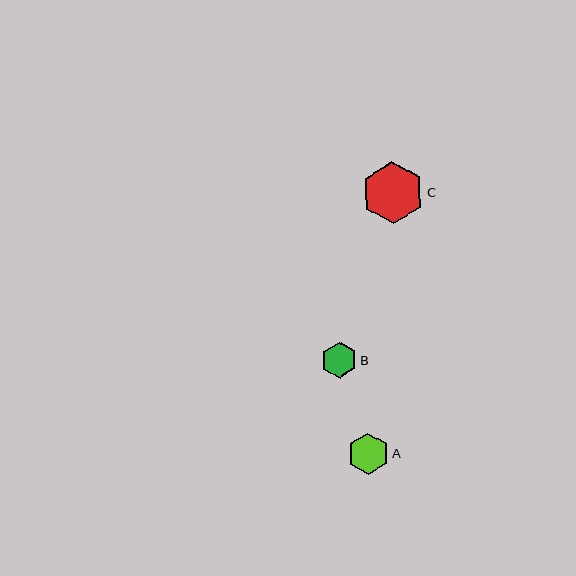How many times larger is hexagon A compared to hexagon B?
Hexagon A is approximately 1.1 times the size of hexagon B.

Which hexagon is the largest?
Hexagon C is the largest with a size of approximately 62 pixels.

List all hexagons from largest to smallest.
From largest to smallest: C, A, B.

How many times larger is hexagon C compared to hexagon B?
Hexagon C is approximately 1.7 times the size of hexagon B.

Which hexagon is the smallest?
Hexagon B is the smallest with a size of approximately 36 pixels.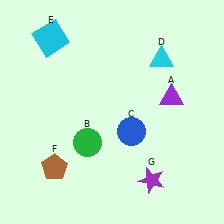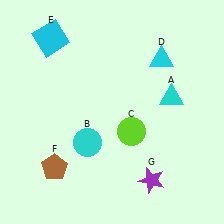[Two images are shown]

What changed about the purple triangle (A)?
In Image 1, A is purple. In Image 2, it changed to cyan.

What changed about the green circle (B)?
In Image 1, B is green. In Image 2, it changed to cyan.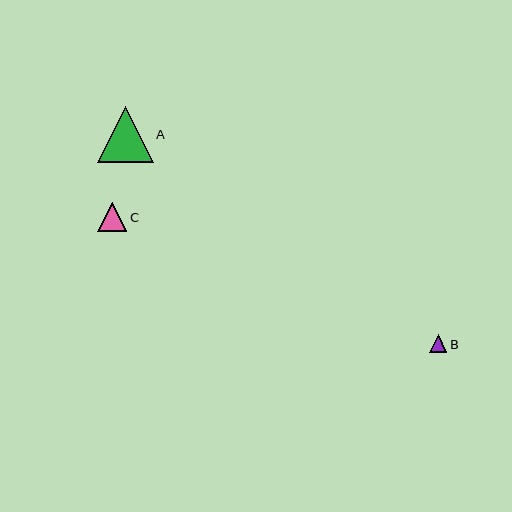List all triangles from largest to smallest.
From largest to smallest: A, C, B.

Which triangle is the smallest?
Triangle B is the smallest with a size of approximately 18 pixels.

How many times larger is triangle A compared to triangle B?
Triangle A is approximately 3.1 times the size of triangle B.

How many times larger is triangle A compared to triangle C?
Triangle A is approximately 1.9 times the size of triangle C.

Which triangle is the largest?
Triangle A is the largest with a size of approximately 56 pixels.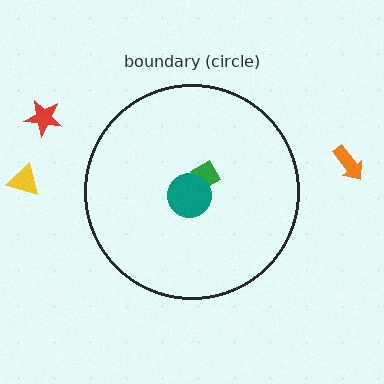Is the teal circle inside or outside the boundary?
Inside.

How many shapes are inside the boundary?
3 inside, 3 outside.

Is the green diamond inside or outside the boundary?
Inside.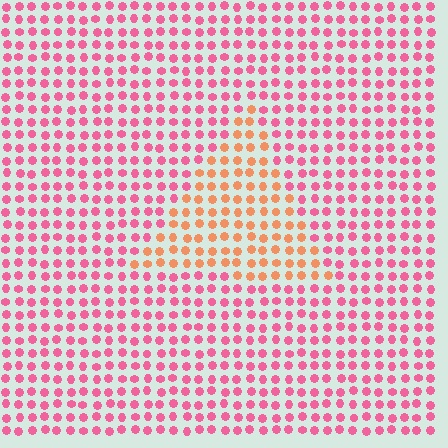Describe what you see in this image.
The image is filled with small pink elements in a uniform arrangement. A triangle-shaped region is visible where the elements are tinted to a slightly different hue, forming a subtle color boundary.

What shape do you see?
I see a triangle.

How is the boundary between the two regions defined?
The boundary is defined purely by a slight shift in hue (about 43 degrees). Spacing, size, and orientation are identical on both sides.